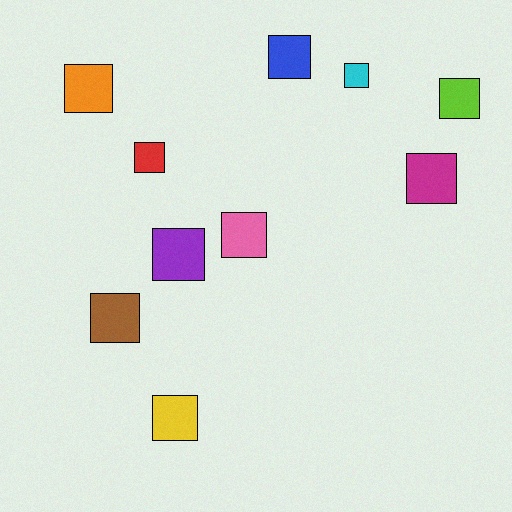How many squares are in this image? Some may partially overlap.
There are 10 squares.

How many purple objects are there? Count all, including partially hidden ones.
There is 1 purple object.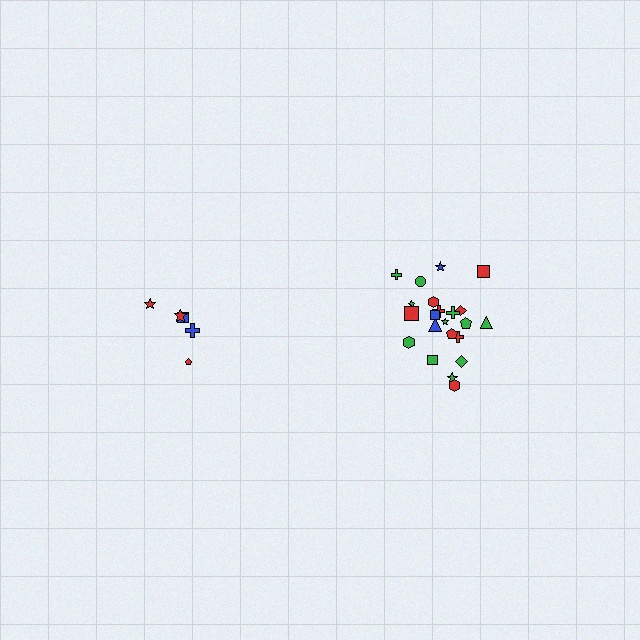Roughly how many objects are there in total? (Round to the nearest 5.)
Roughly 25 objects in total.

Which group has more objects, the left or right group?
The right group.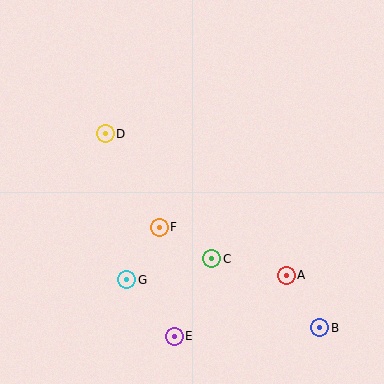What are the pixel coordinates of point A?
Point A is at (286, 275).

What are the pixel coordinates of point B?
Point B is at (320, 328).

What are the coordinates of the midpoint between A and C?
The midpoint between A and C is at (249, 267).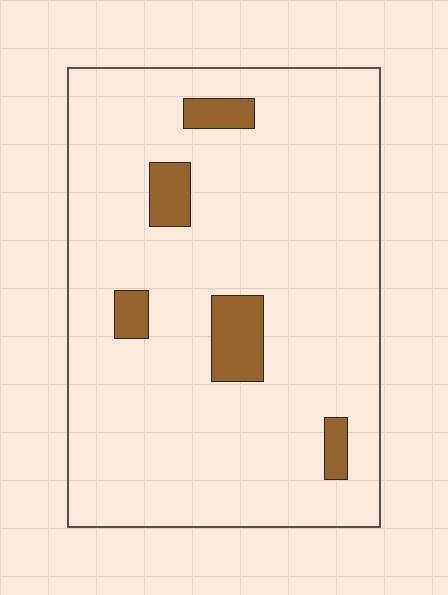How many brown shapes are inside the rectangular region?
5.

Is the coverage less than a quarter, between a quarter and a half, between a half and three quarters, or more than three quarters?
Less than a quarter.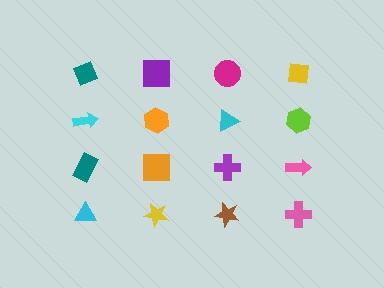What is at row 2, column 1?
A cyan arrow.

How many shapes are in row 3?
4 shapes.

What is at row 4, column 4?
A pink cross.